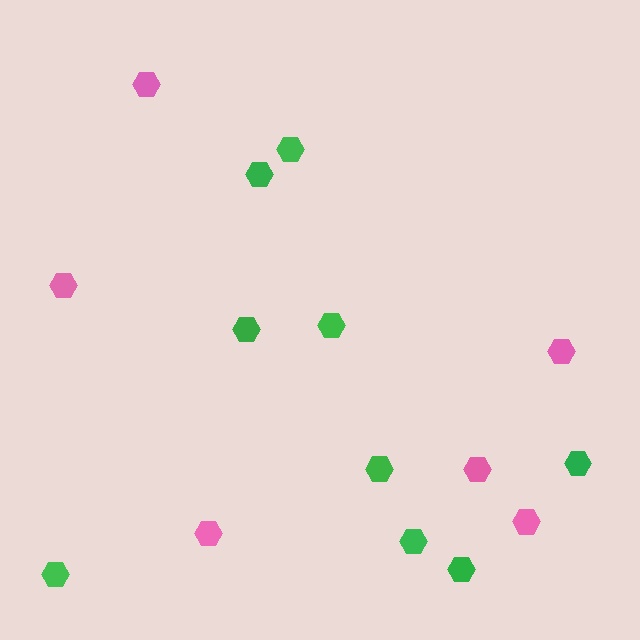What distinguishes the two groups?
There are 2 groups: one group of pink hexagons (6) and one group of green hexagons (9).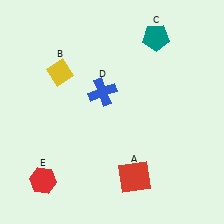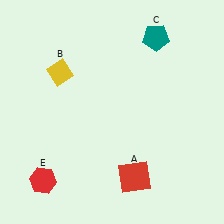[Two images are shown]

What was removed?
The blue cross (D) was removed in Image 2.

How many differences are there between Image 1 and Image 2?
There is 1 difference between the two images.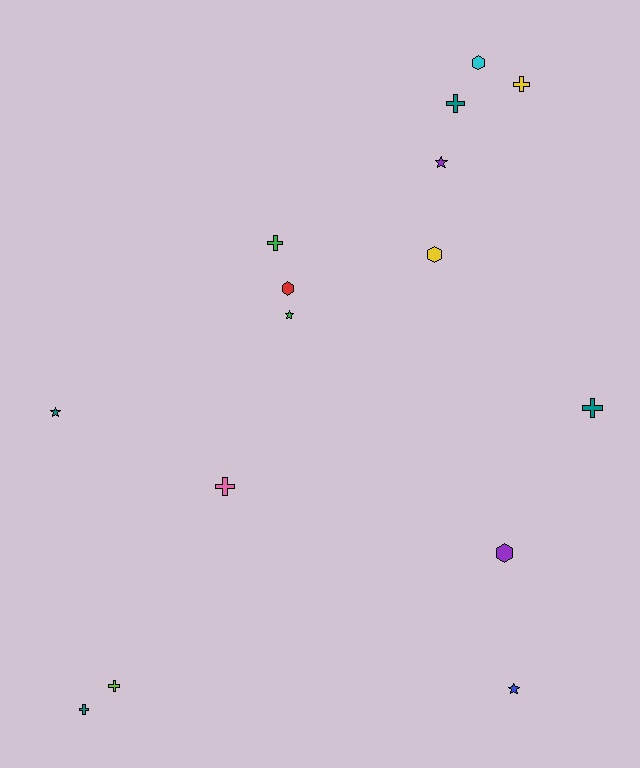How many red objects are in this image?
There is 1 red object.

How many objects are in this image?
There are 15 objects.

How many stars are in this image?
There are 4 stars.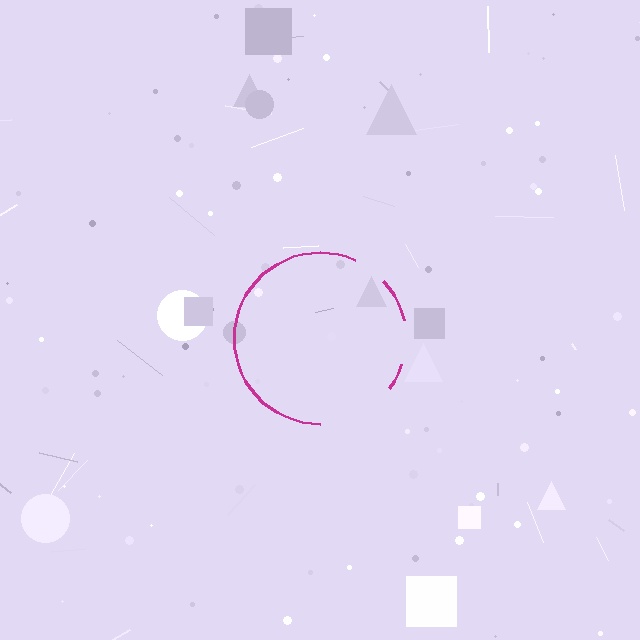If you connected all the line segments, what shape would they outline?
They would outline a circle.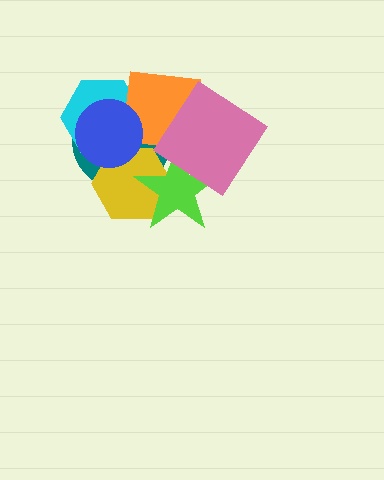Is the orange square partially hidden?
Yes, it is partially covered by another shape.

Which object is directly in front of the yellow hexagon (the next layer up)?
The cyan hexagon is directly in front of the yellow hexagon.